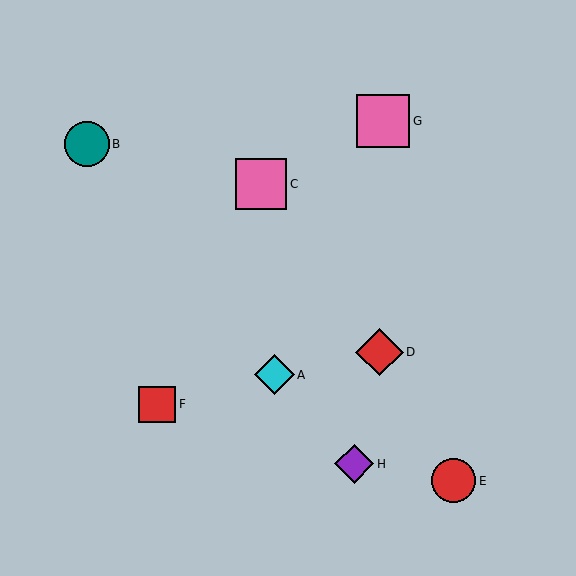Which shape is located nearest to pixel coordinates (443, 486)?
The red circle (labeled E) at (454, 481) is nearest to that location.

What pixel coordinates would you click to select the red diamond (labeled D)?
Click at (380, 352) to select the red diamond D.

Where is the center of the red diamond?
The center of the red diamond is at (380, 352).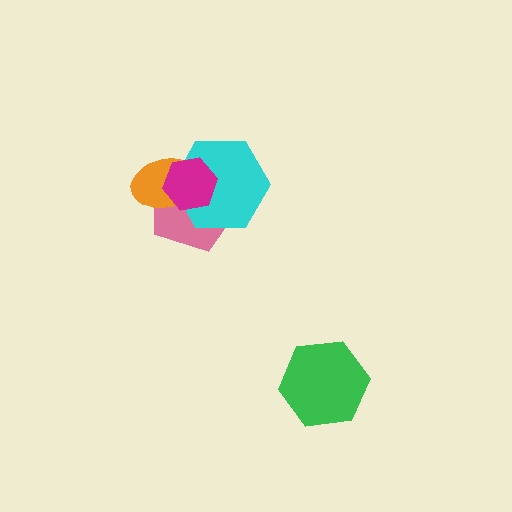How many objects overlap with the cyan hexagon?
3 objects overlap with the cyan hexagon.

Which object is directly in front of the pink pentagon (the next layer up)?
The cyan hexagon is directly in front of the pink pentagon.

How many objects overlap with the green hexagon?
0 objects overlap with the green hexagon.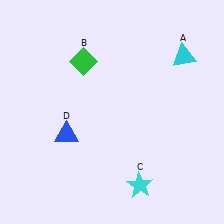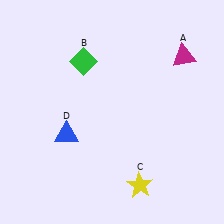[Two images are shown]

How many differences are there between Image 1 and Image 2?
There are 2 differences between the two images.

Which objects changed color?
A changed from cyan to magenta. C changed from cyan to yellow.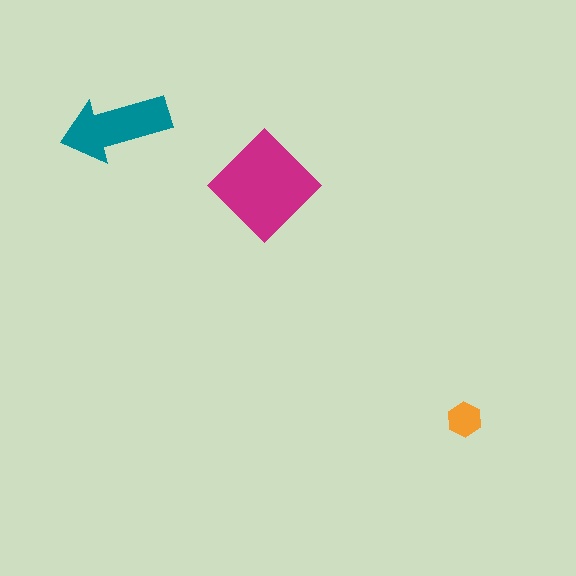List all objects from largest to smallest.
The magenta diamond, the teal arrow, the orange hexagon.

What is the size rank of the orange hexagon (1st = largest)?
3rd.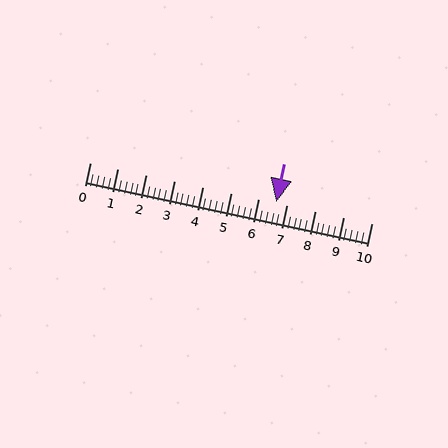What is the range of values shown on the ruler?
The ruler shows values from 0 to 10.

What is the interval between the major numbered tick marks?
The major tick marks are spaced 1 units apart.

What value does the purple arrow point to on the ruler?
The purple arrow points to approximately 6.6.